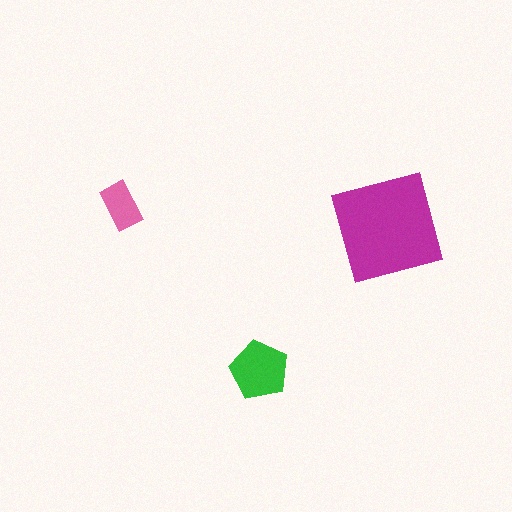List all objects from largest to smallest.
The magenta square, the green pentagon, the pink rectangle.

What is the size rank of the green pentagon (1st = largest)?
2nd.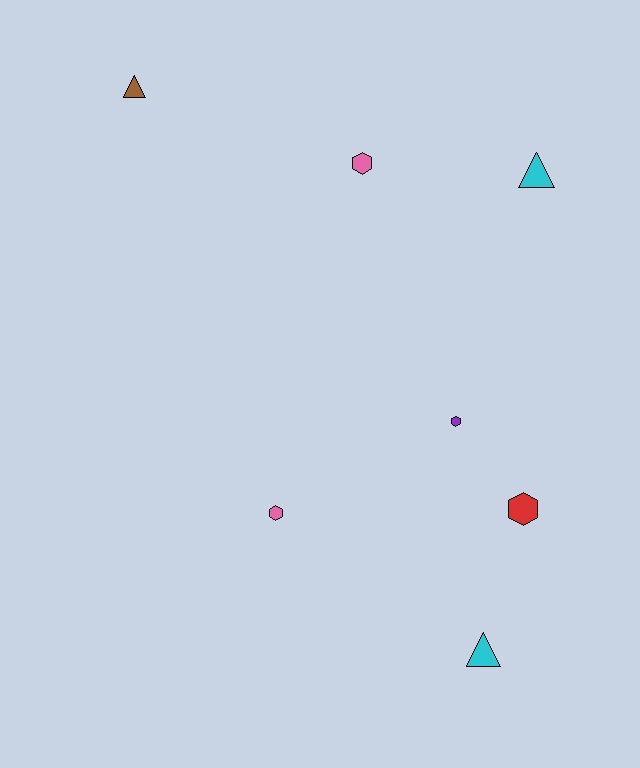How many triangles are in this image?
There are 3 triangles.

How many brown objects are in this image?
There is 1 brown object.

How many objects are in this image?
There are 7 objects.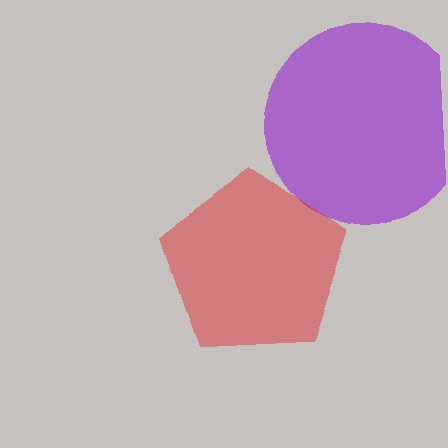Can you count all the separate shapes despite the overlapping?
Yes, there are 2 separate shapes.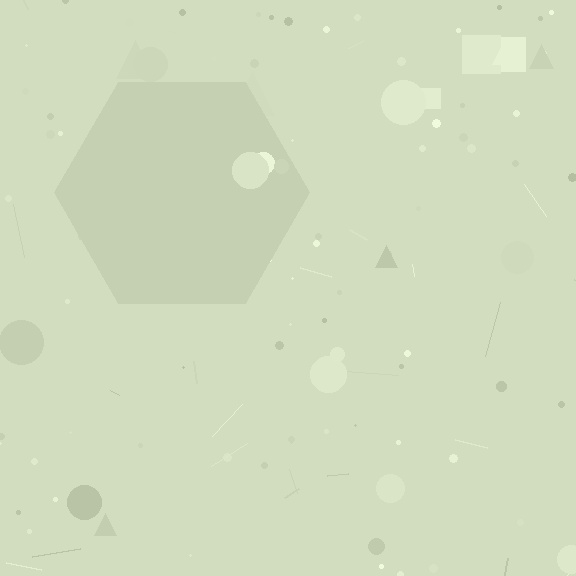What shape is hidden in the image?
A hexagon is hidden in the image.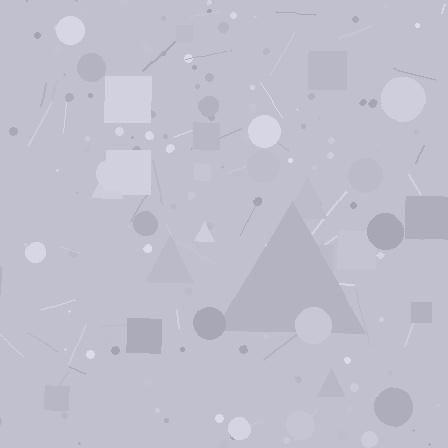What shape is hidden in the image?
A triangle is hidden in the image.